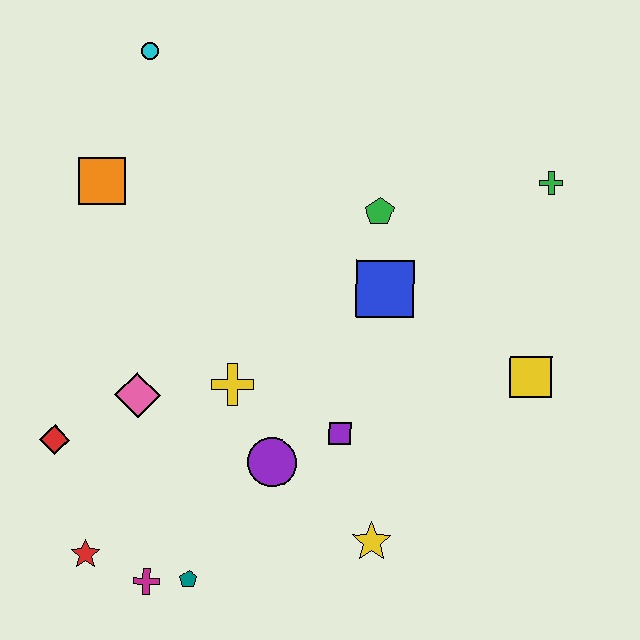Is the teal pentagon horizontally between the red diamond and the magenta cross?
No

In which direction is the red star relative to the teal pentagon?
The red star is to the left of the teal pentagon.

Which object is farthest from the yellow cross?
The green cross is farthest from the yellow cross.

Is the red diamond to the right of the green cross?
No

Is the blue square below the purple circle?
No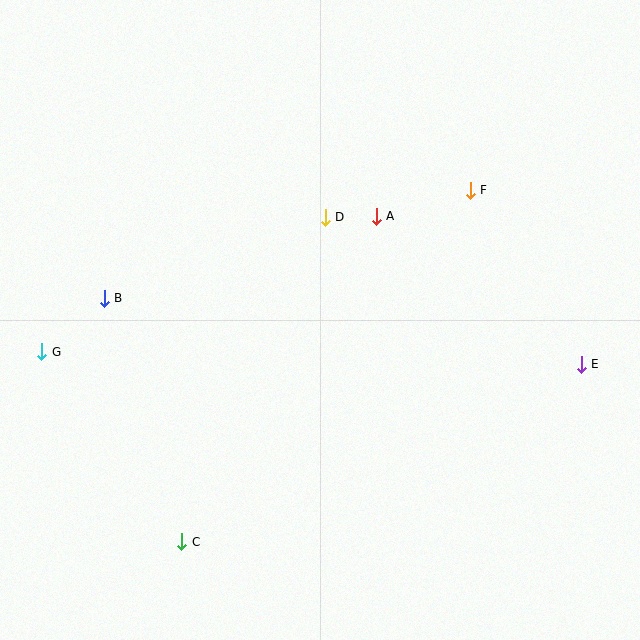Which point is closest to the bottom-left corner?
Point C is closest to the bottom-left corner.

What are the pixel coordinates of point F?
Point F is at (470, 190).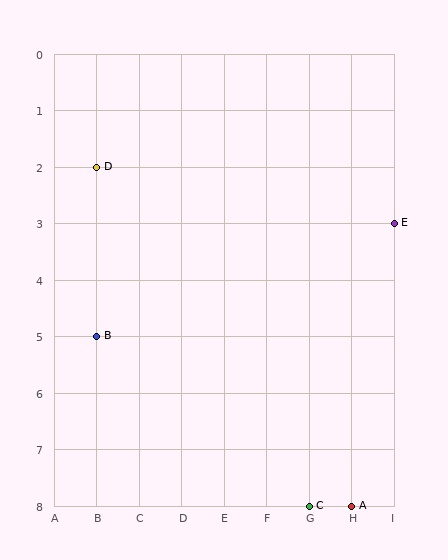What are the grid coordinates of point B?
Point B is at grid coordinates (B, 5).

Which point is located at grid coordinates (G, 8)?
Point C is at (G, 8).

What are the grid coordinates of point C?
Point C is at grid coordinates (G, 8).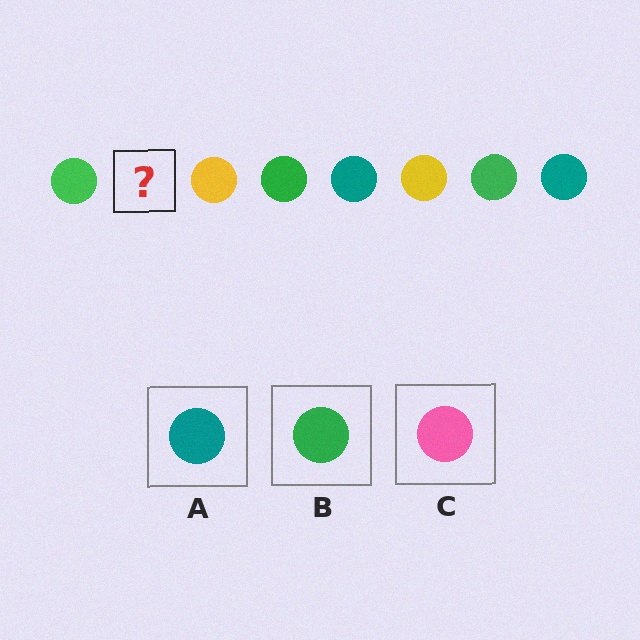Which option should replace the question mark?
Option A.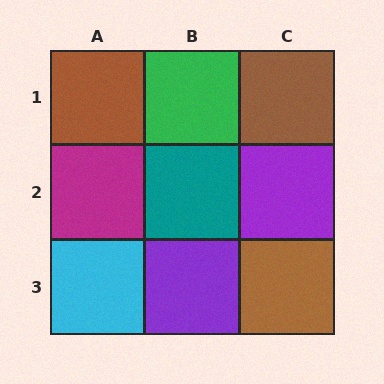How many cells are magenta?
1 cell is magenta.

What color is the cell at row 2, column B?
Teal.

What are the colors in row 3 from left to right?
Cyan, purple, brown.